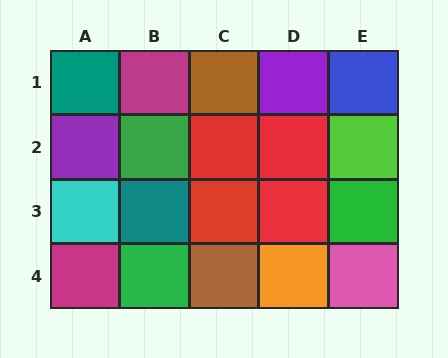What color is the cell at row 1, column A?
Teal.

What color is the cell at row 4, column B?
Green.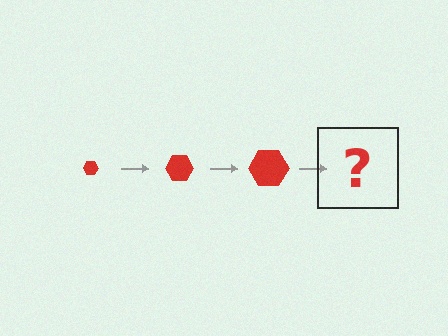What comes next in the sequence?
The next element should be a red hexagon, larger than the previous one.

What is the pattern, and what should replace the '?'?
The pattern is that the hexagon gets progressively larger each step. The '?' should be a red hexagon, larger than the previous one.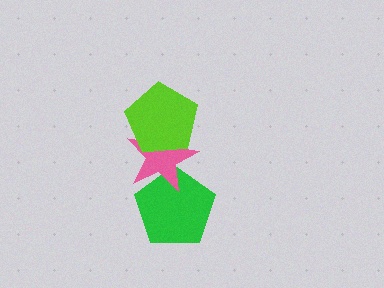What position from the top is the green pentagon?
The green pentagon is 3rd from the top.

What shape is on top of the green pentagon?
The pink star is on top of the green pentagon.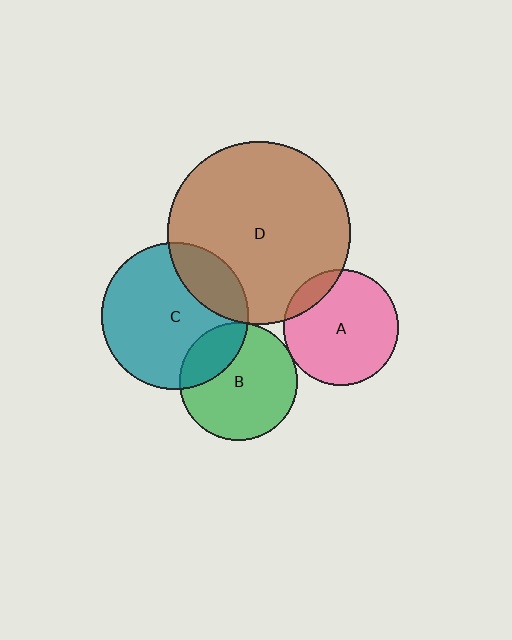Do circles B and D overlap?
Yes.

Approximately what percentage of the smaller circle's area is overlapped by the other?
Approximately 5%.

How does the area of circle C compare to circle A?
Approximately 1.6 times.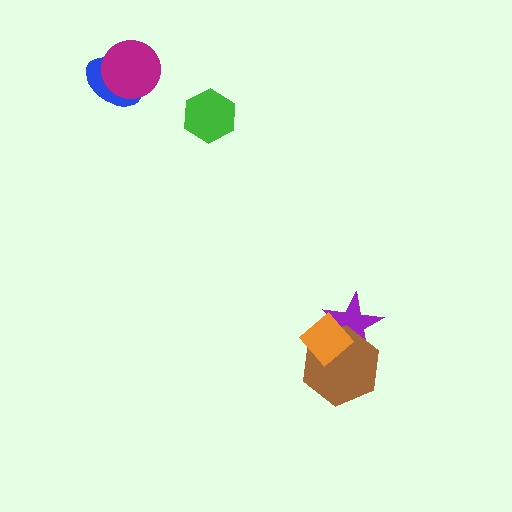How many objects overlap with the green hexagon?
0 objects overlap with the green hexagon.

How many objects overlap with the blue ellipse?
1 object overlaps with the blue ellipse.